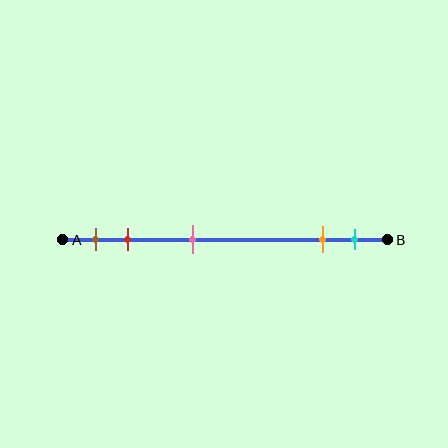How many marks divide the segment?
There are 5 marks dividing the segment.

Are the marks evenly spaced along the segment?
No, the marks are not evenly spaced.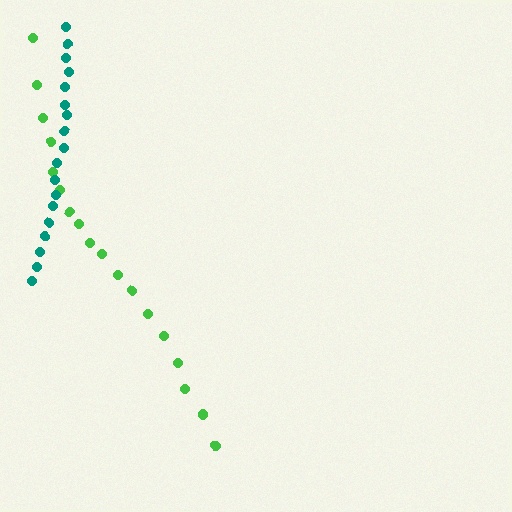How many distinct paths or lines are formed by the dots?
There are 2 distinct paths.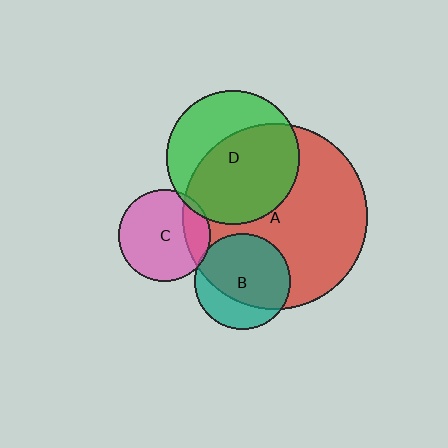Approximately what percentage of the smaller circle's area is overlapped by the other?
Approximately 60%.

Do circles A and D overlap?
Yes.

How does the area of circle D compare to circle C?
Approximately 2.1 times.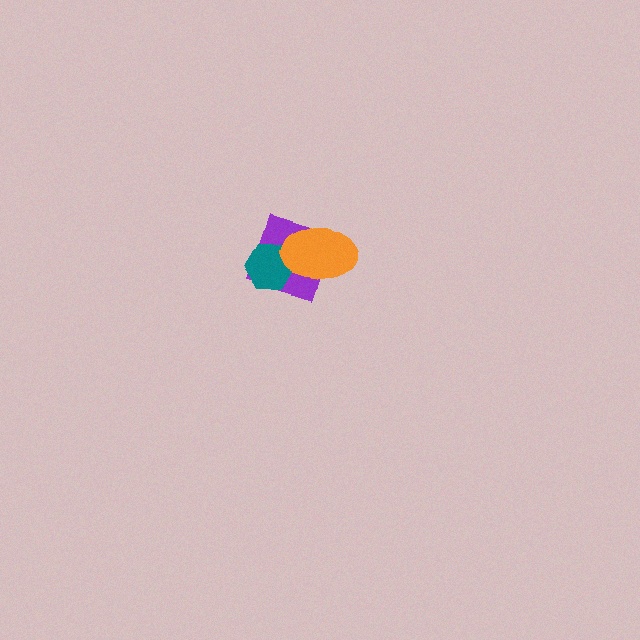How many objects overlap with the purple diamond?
2 objects overlap with the purple diamond.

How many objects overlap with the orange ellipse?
2 objects overlap with the orange ellipse.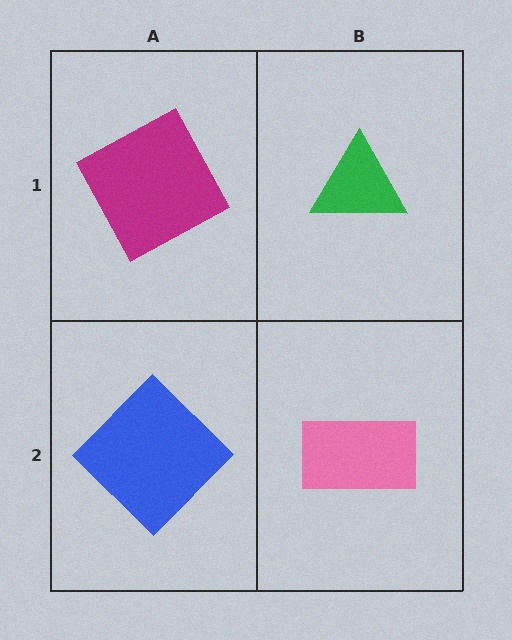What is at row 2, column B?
A pink rectangle.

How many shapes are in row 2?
2 shapes.